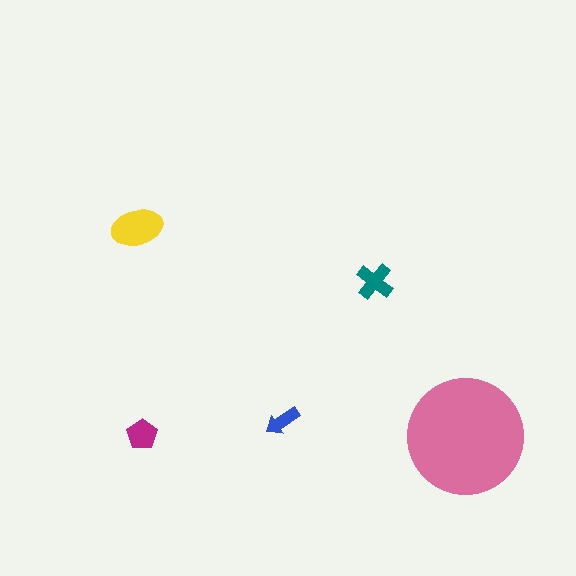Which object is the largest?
The pink circle.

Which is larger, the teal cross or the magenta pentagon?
The teal cross.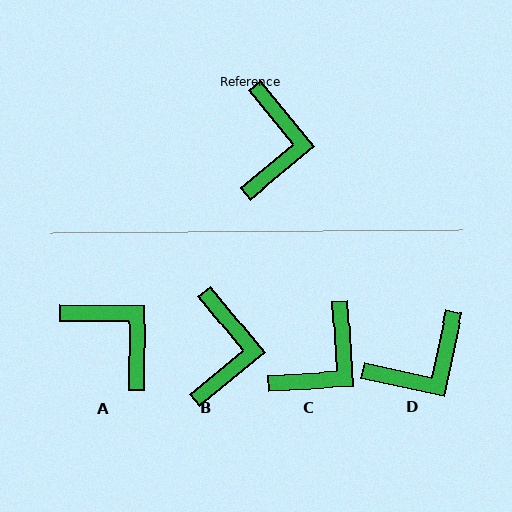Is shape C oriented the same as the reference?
No, it is off by about 37 degrees.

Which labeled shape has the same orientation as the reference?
B.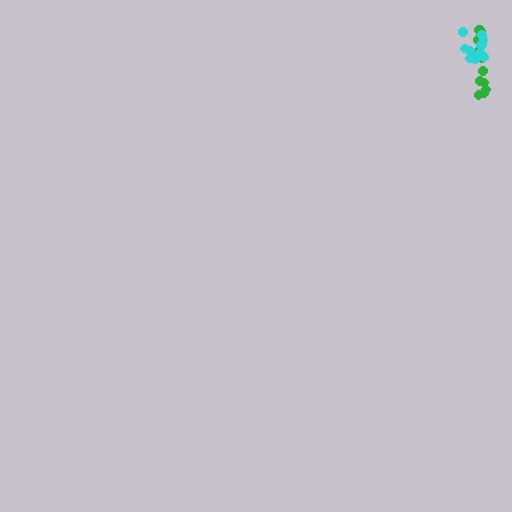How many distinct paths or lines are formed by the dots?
There are 2 distinct paths.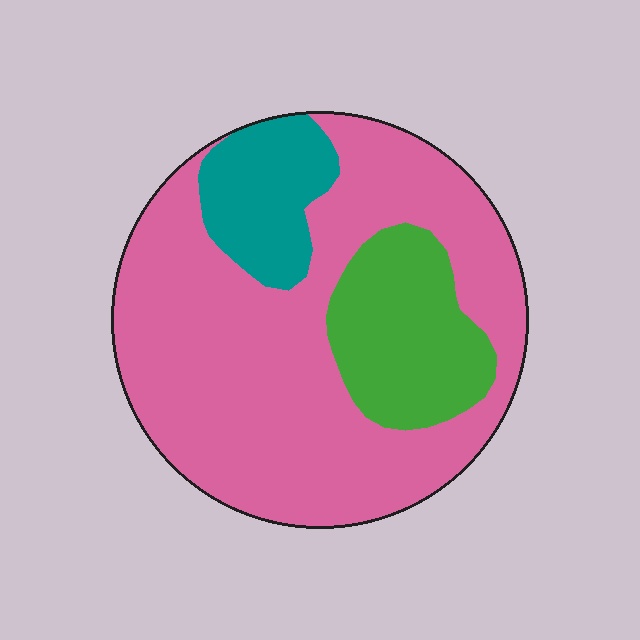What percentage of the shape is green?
Green takes up about one sixth (1/6) of the shape.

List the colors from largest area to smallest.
From largest to smallest: pink, green, teal.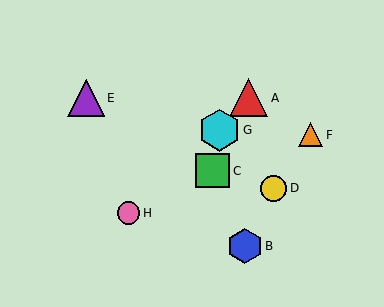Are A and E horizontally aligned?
Yes, both are at y≈98.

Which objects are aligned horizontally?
Objects A, E are aligned horizontally.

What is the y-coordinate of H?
Object H is at y≈213.